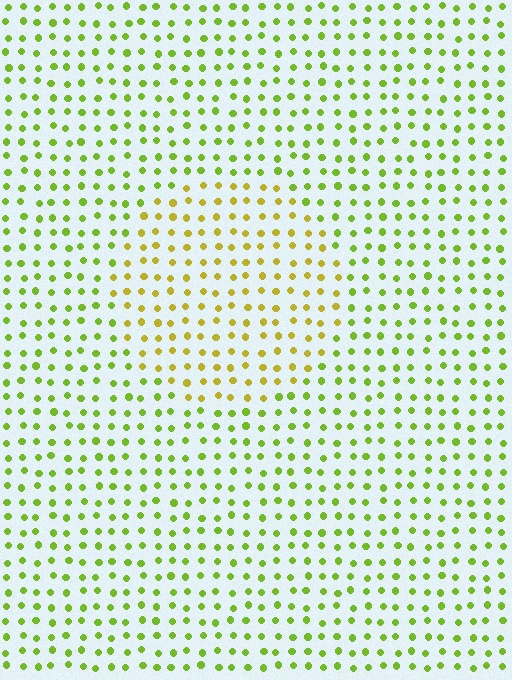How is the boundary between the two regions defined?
The boundary is defined purely by a slight shift in hue (about 33 degrees). Spacing, size, and orientation are identical on both sides.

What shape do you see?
I see a circle.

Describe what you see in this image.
The image is filled with small lime elements in a uniform arrangement. A circle-shaped region is visible where the elements are tinted to a slightly different hue, forming a subtle color boundary.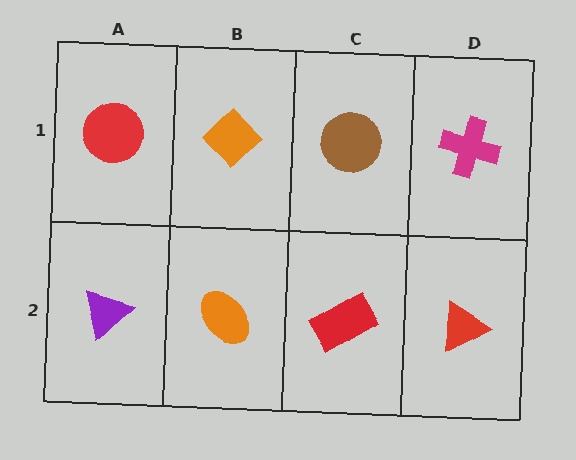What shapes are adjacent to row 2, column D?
A magenta cross (row 1, column D), a red rectangle (row 2, column C).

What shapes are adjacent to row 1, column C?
A red rectangle (row 2, column C), an orange diamond (row 1, column B), a magenta cross (row 1, column D).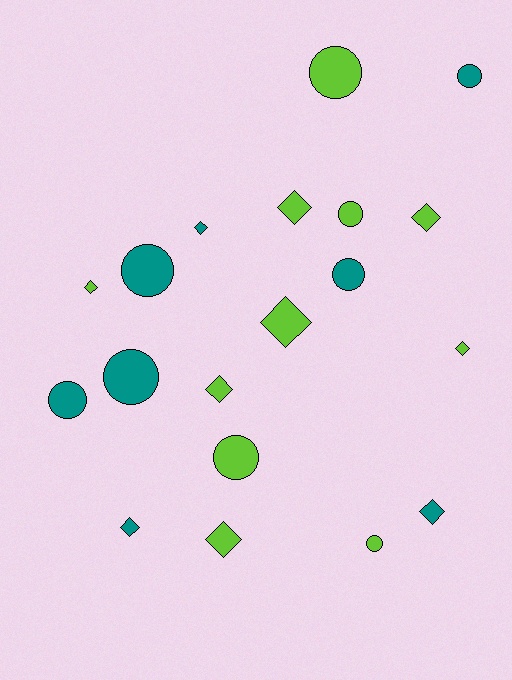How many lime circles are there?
There are 4 lime circles.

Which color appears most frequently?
Lime, with 11 objects.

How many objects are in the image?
There are 19 objects.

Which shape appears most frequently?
Diamond, with 10 objects.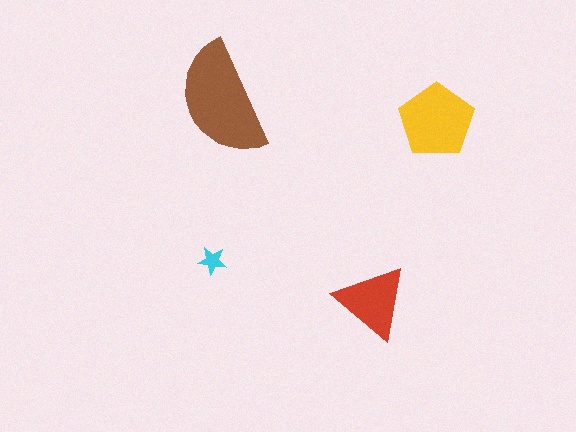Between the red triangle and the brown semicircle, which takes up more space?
The brown semicircle.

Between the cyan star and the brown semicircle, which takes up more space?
The brown semicircle.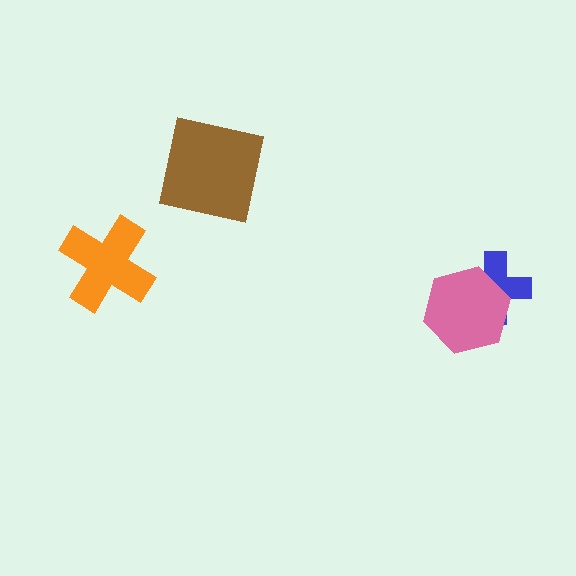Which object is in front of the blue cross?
The pink hexagon is in front of the blue cross.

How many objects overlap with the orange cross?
0 objects overlap with the orange cross.